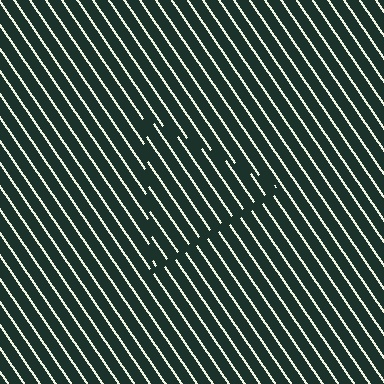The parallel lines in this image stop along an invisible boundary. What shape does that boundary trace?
An illusory triangle. The interior of the shape contains the same grating, shifted by half a period — the contour is defined by the phase discontinuity where line-ends from the inner and outer gratings abut.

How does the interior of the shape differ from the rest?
The interior of the shape contains the same grating, shifted by half a period — the contour is defined by the phase discontinuity where line-ends from the inner and outer gratings abut.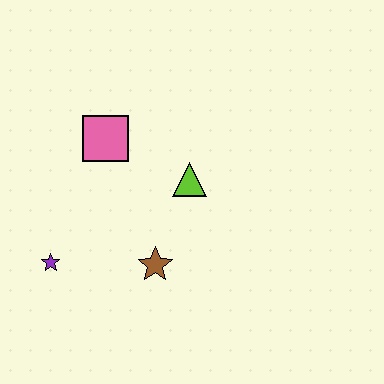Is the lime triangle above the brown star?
Yes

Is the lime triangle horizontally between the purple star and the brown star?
No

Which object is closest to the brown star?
The lime triangle is closest to the brown star.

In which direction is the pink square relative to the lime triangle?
The pink square is to the left of the lime triangle.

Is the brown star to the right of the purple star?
Yes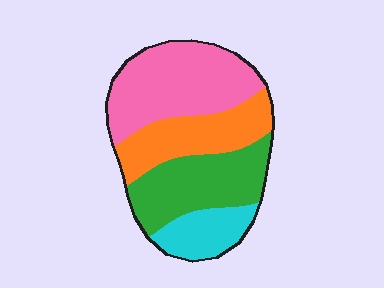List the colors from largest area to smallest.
From largest to smallest: pink, green, orange, cyan.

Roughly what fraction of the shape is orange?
Orange takes up about one quarter (1/4) of the shape.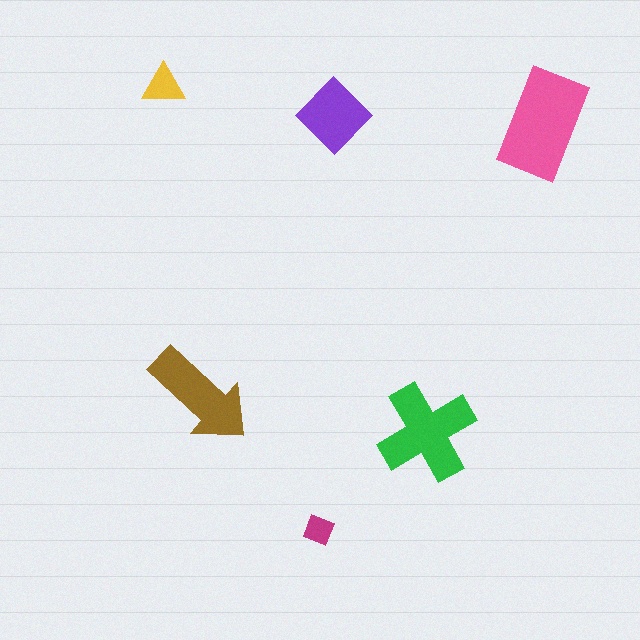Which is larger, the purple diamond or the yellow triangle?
The purple diamond.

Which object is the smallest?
The magenta diamond.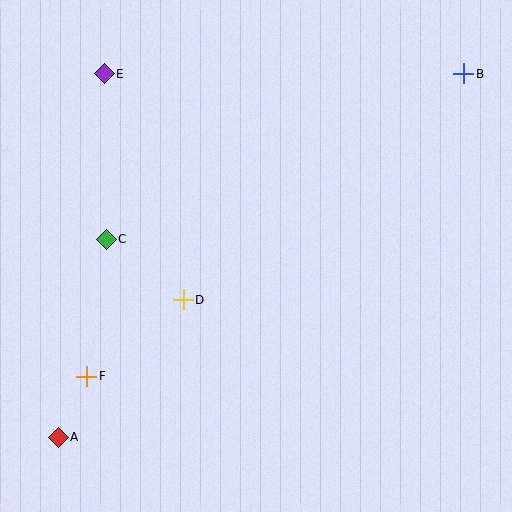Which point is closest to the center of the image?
Point D at (183, 300) is closest to the center.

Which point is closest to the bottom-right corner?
Point D is closest to the bottom-right corner.